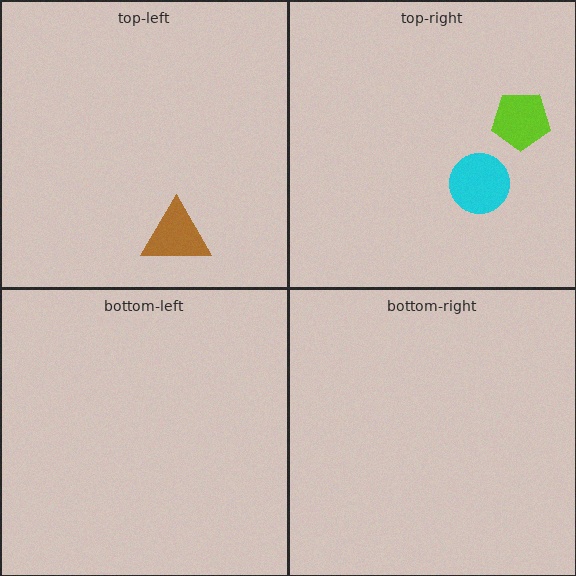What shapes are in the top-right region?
The lime pentagon, the cyan circle.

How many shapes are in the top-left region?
1.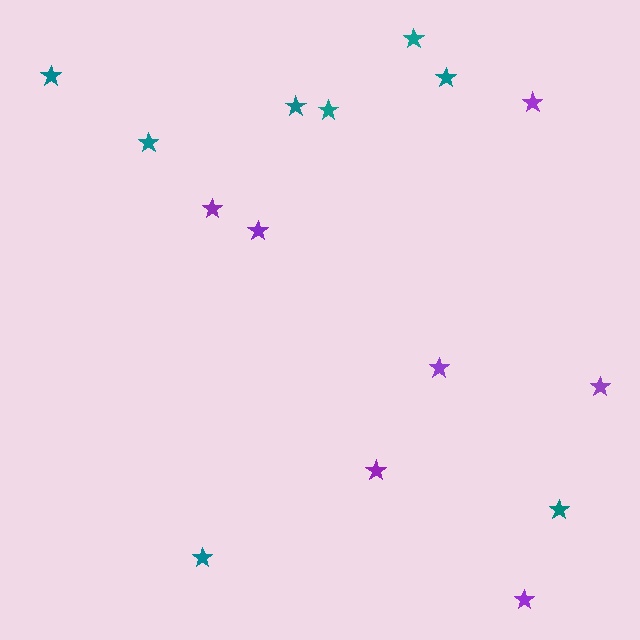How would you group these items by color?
There are 2 groups: one group of teal stars (8) and one group of purple stars (7).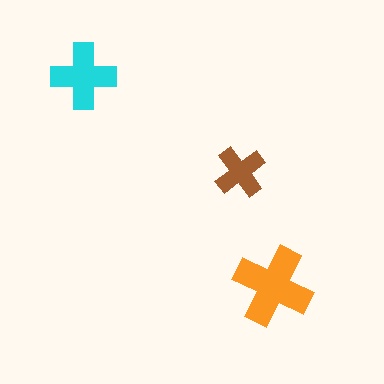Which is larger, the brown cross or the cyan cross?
The cyan one.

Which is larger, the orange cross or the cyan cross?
The orange one.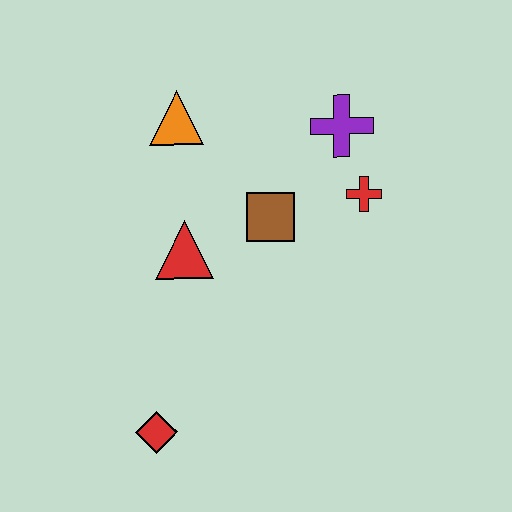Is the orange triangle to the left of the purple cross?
Yes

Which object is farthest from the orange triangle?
The red diamond is farthest from the orange triangle.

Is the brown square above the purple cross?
No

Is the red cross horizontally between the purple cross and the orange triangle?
No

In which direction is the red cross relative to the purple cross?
The red cross is below the purple cross.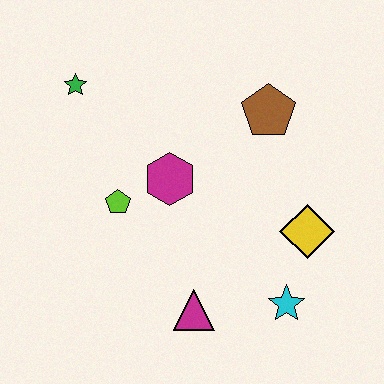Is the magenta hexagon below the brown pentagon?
Yes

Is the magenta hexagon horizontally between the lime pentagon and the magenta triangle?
Yes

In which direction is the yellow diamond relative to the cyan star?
The yellow diamond is above the cyan star.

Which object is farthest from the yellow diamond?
The green star is farthest from the yellow diamond.